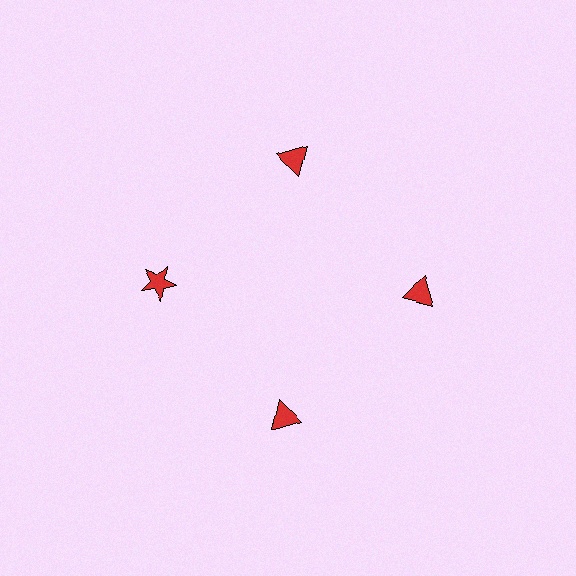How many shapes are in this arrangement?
There are 4 shapes arranged in a ring pattern.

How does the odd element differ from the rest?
It has a different shape: star instead of triangle.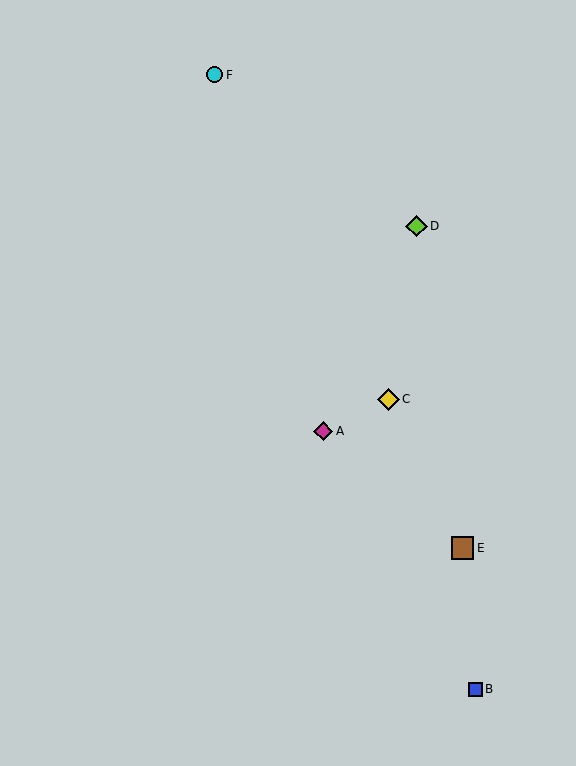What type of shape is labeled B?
Shape B is a blue square.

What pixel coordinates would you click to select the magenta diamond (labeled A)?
Click at (323, 431) to select the magenta diamond A.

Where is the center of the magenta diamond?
The center of the magenta diamond is at (323, 431).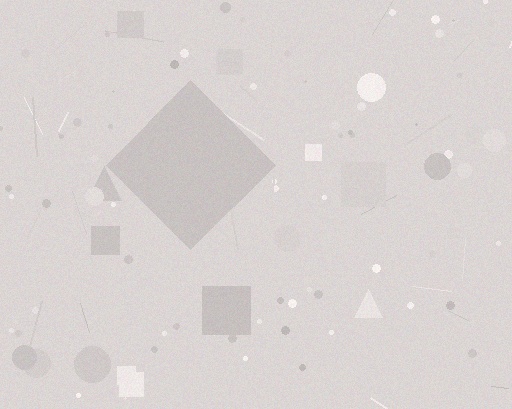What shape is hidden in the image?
A diamond is hidden in the image.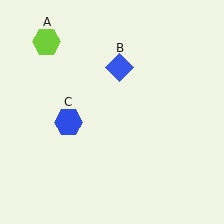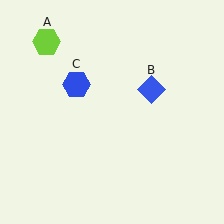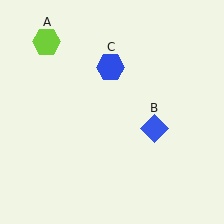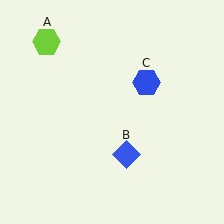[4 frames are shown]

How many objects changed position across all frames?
2 objects changed position: blue diamond (object B), blue hexagon (object C).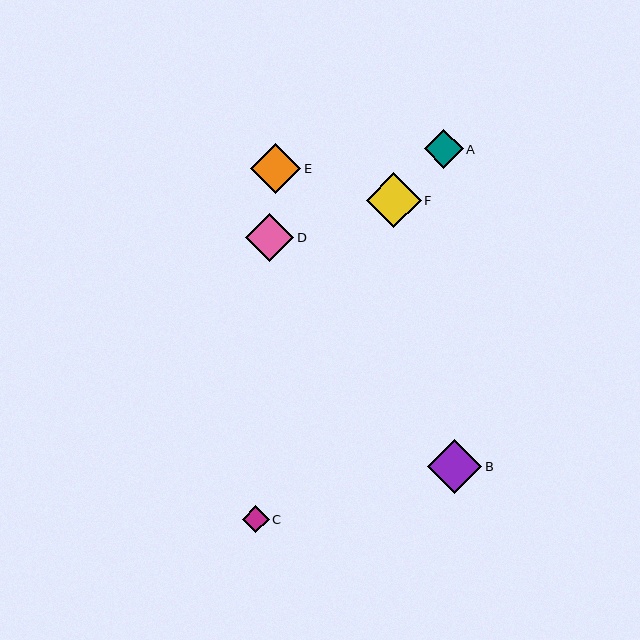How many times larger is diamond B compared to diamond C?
Diamond B is approximately 2.0 times the size of diamond C.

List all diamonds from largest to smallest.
From largest to smallest: F, B, E, D, A, C.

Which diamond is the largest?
Diamond F is the largest with a size of approximately 55 pixels.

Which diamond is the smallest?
Diamond C is the smallest with a size of approximately 27 pixels.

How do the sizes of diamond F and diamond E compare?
Diamond F and diamond E are approximately the same size.